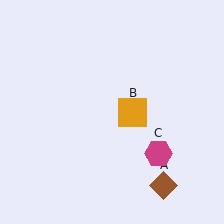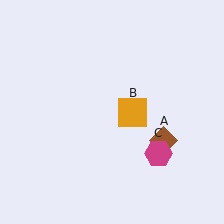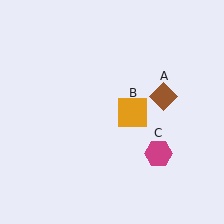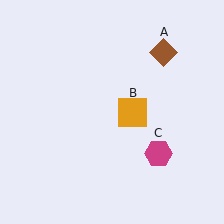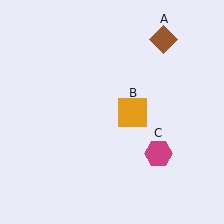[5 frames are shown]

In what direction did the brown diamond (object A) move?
The brown diamond (object A) moved up.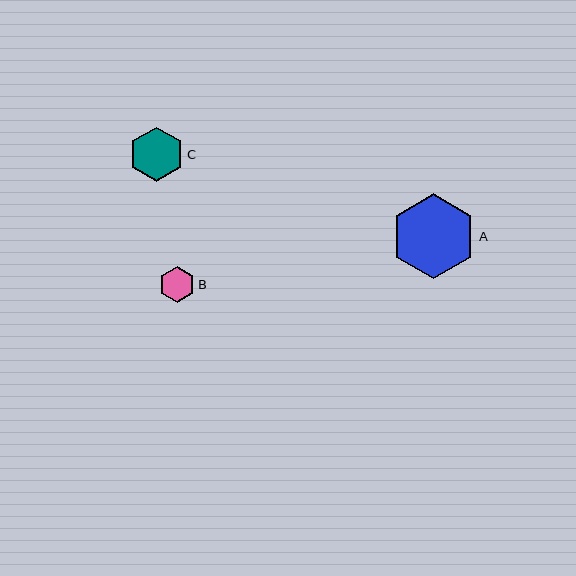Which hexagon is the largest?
Hexagon A is the largest with a size of approximately 85 pixels.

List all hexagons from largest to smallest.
From largest to smallest: A, C, B.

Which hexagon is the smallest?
Hexagon B is the smallest with a size of approximately 36 pixels.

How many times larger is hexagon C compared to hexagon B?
Hexagon C is approximately 1.5 times the size of hexagon B.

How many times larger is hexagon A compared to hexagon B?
Hexagon A is approximately 2.4 times the size of hexagon B.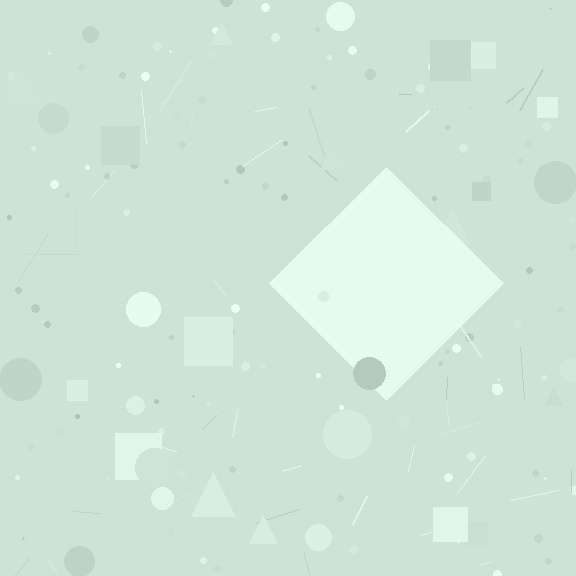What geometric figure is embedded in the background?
A diamond is embedded in the background.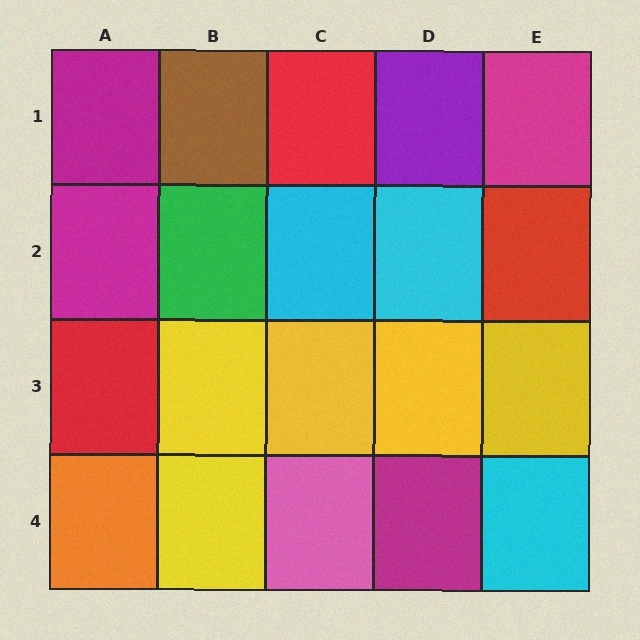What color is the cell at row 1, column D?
Purple.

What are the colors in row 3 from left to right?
Red, yellow, yellow, yellow, yellow.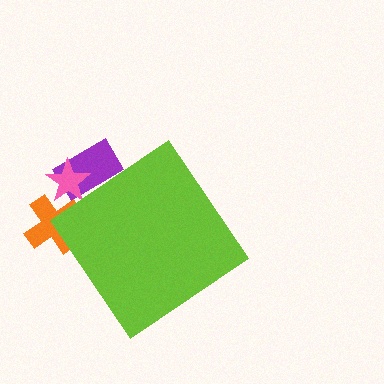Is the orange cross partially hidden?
Yes, the orange cross is partially hidden behind the lime diamond.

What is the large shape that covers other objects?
A lime diamond.